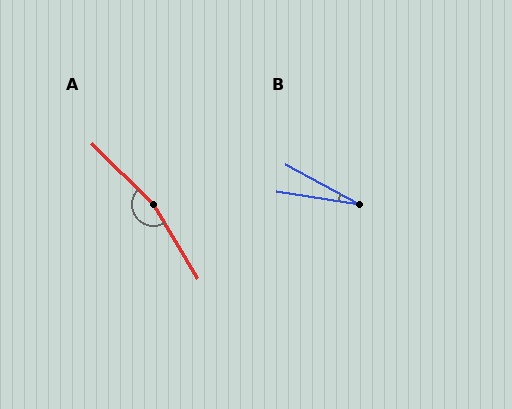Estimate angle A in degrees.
Approximately 166 degrees.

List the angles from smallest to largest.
B (20°), A (166°).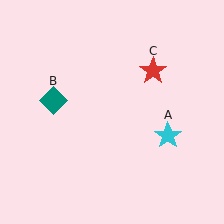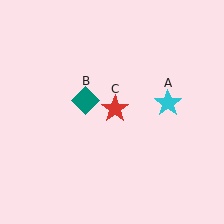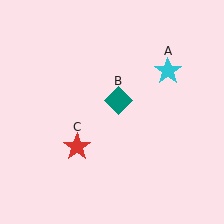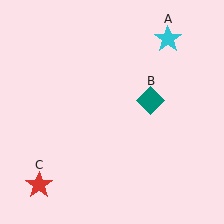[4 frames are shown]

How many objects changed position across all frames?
3 objects changed position: cyan star (object A), teal diamond (object B), red star (object C).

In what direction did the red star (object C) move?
The red star (object C) moved down and to the left.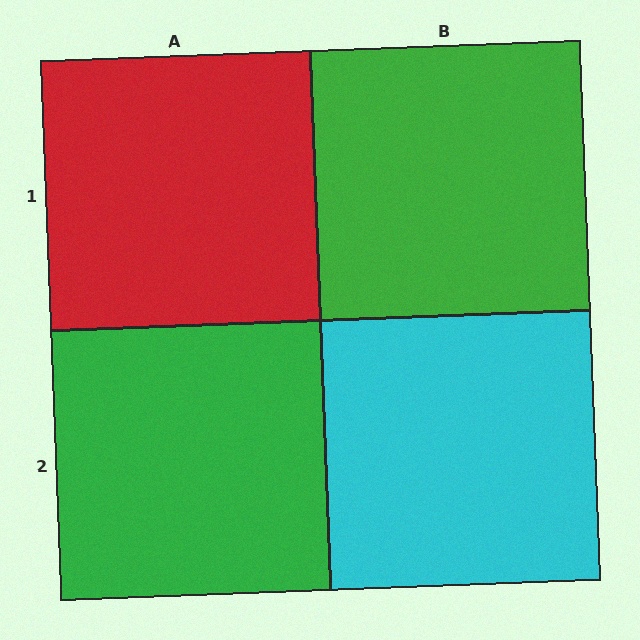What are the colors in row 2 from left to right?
Green, cyan.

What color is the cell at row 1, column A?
Red.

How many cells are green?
2 cells are green.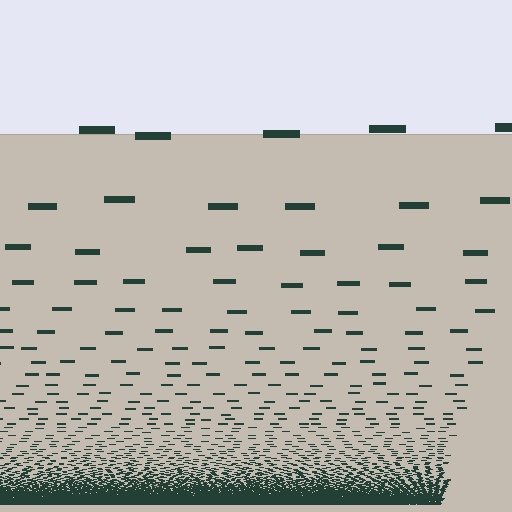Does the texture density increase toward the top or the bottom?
Density increases toward the bottom.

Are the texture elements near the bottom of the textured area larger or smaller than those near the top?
Smaller. The gradient is inverted — elements near the bottom are smaller and denser.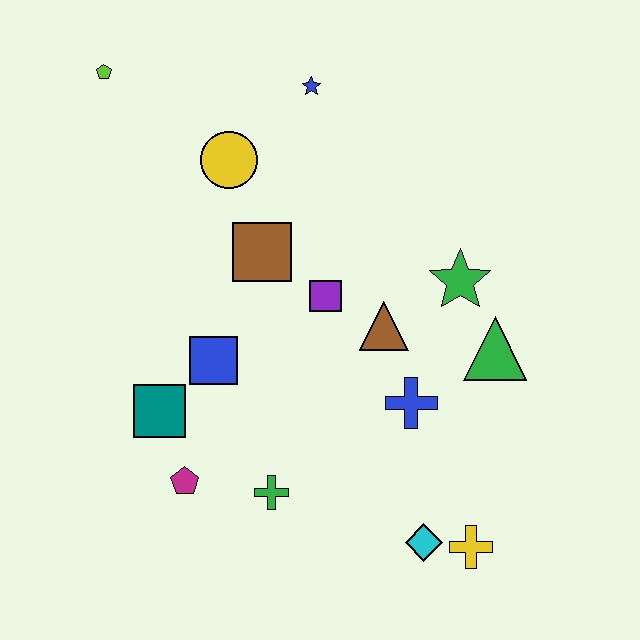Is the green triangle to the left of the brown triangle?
No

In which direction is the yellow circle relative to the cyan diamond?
The yellow circle is above the cyan diamond.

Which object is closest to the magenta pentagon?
The teal square is closest to the magenta pentagon.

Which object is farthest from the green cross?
The lime pentagon is farthest from the green cross.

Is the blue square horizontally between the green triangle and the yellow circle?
No